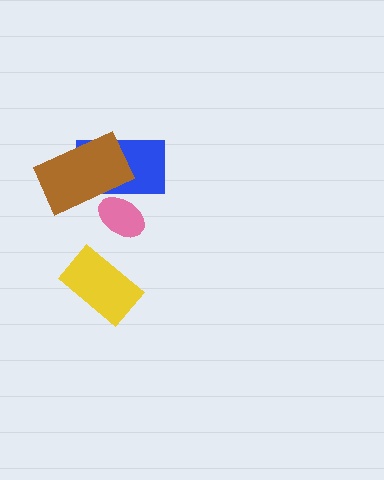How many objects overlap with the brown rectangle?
2 objects overlap with the brown rectangle.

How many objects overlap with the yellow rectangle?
0 objects overlap with the yellow rectangle.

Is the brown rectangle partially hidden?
No, no other shape covers it.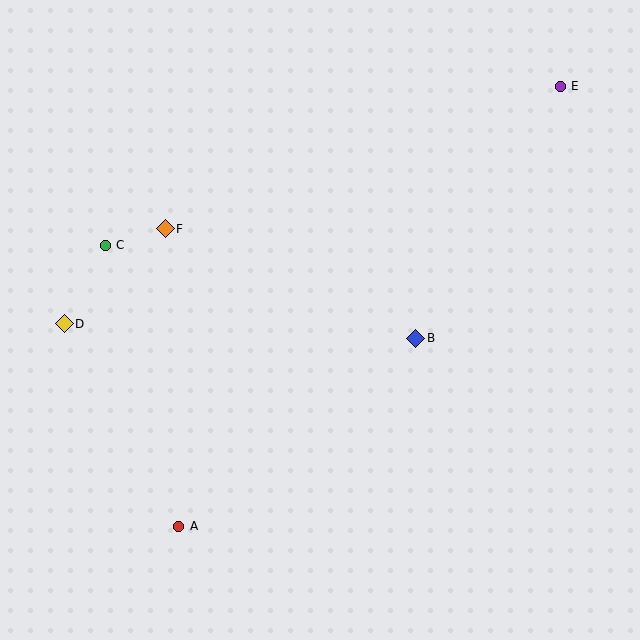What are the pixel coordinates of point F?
Point F is at (165, 229).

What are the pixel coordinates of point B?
Point B is at (416, 338).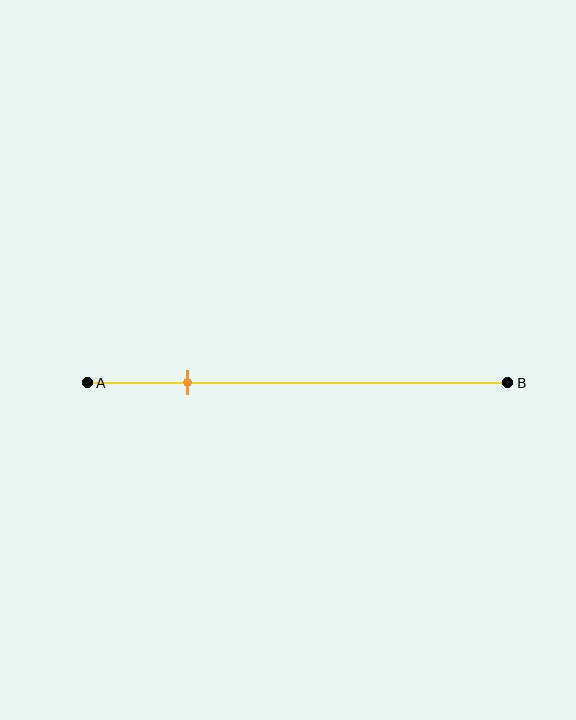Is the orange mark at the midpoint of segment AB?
No, the mark is at about 25% from A, not at the 50% midpoint.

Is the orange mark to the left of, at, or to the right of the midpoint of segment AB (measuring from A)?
The orange mark is to the left of the midpoint of segment AB.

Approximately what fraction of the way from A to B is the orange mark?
The orange mark is approximately 25% of the way from A to B.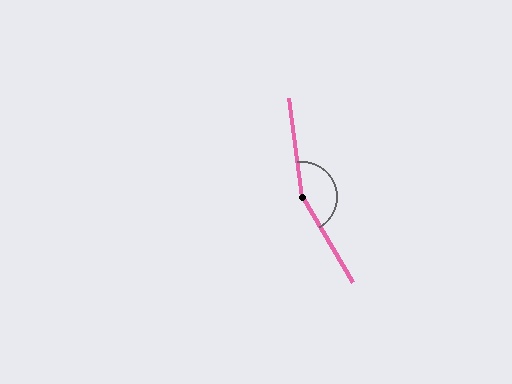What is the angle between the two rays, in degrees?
Approximately 156 degrees.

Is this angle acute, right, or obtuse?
It is obtuse.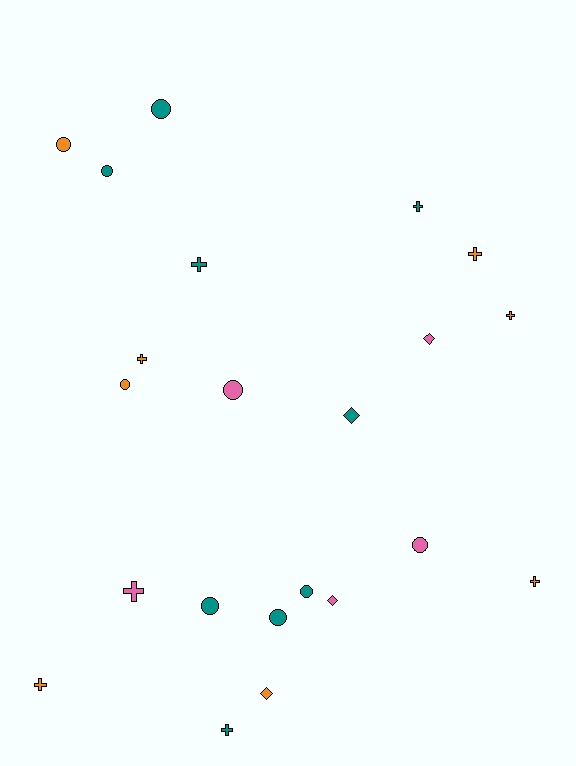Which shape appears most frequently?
Circle, with 9 objects.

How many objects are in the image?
There are 22 objects.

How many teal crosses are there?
There are 3 teal crosses.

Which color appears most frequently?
Teal, with 9 objects.